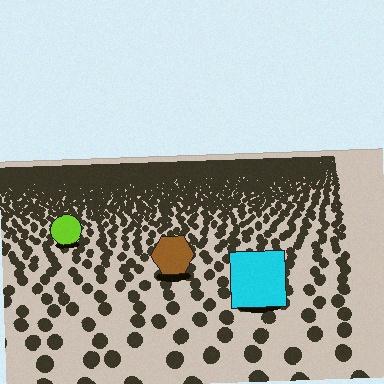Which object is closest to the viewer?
The cyan square is closest. The texture marks near it are larger and more spread out.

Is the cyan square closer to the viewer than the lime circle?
Yes. The cyan square is closer — you can tell from the texture gradient: the ground texture is coarser near it.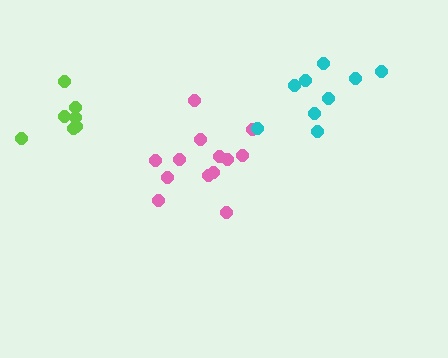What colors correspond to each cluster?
The clusters are colored: pink, cyan, lime.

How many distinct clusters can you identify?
There are 3 distinct clusters.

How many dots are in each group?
Group 1: 13 dots, Group 2: 9 dots, Group 3: 7 dots (29 total).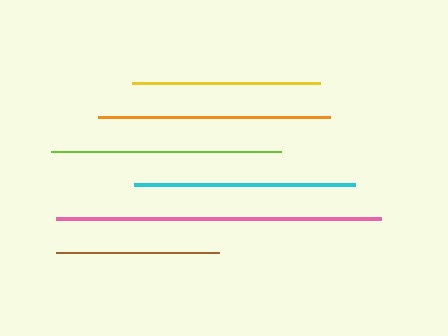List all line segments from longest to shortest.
From longest to shortest: pink, orange, lime, cyan, yellow, brown.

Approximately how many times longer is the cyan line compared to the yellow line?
The cyan line is approximately 1.2 times the length of the yellow line.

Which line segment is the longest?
The pink line is the longest at approximately 324 pixels.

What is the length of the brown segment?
The brown segment is approximately 162 pixels long.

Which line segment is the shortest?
The brown line is the shortest at approximately 162 pixels.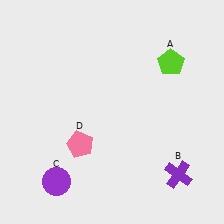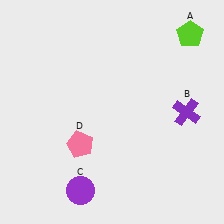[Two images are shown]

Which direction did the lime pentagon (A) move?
The lime pentagon (A) moved up.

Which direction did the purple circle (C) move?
The purple circle (C) moved right.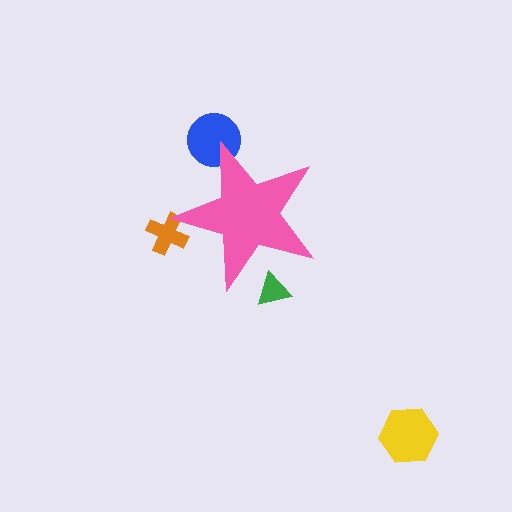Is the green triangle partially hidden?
Yes, the green triangle is partially hidden behind the pink star.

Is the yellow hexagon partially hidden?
No, the yellow hexagon is fully visible.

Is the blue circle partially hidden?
Yes, the blue circle is partially hidden behind the pink star.